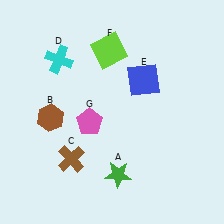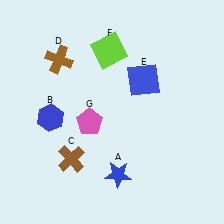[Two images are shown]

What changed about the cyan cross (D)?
In Image 1, D is cyan. In Image 2, it changed to brown.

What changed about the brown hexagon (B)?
In Image 1, B is brown. In Image 2, it changed to blue.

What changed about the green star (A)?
In Image 1, A is green. In Image 2, it changed to blue.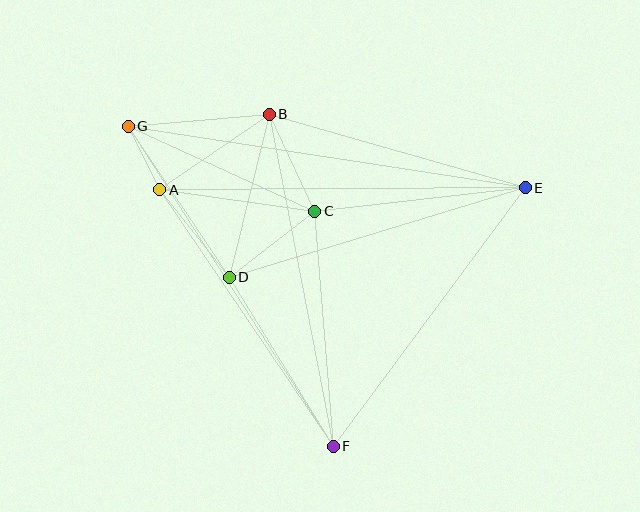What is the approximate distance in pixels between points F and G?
The distance between F and G is approximately 380 pixels.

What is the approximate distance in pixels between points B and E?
The distance between B and E is approximately 266 pixels.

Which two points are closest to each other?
Points A and G are closest to each other.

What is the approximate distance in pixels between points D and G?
The distance between D and G is approximately 182 pixels.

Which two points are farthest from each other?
Points E and G are farthest from each other.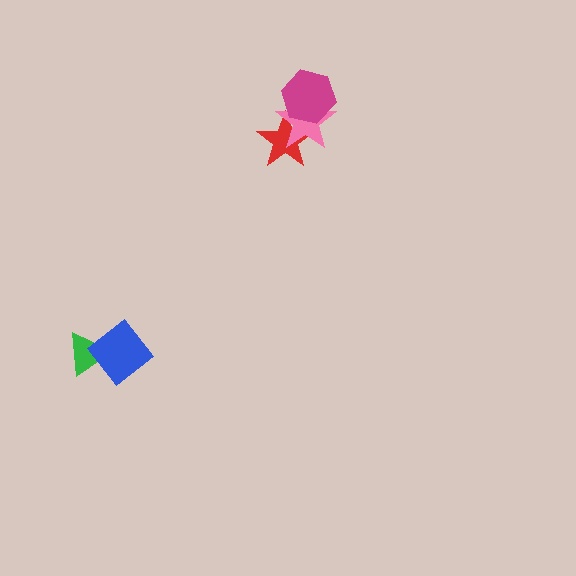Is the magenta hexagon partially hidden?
No, no other shape covers it.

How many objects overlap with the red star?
2 objects overlap with the red star.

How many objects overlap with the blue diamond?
1 object overlaps with the blue diamond.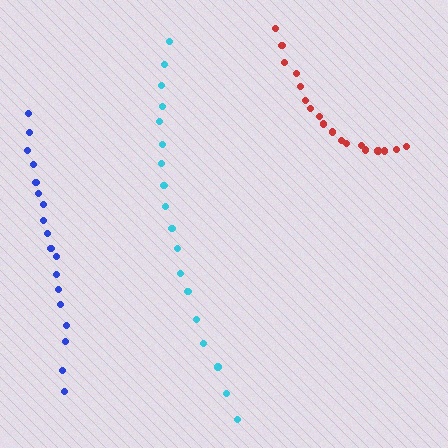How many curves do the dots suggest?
There are 3 distinct paths.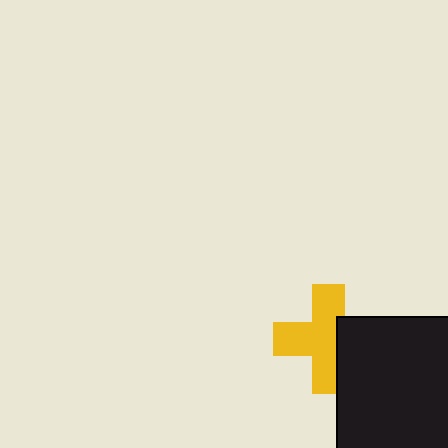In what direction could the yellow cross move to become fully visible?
The yellow cross could move left. That would shift it out from behind the black square entirely.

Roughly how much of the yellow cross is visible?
Most of it is visible (roughly 67%).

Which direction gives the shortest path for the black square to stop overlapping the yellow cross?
Moving right gives the shortest separation.